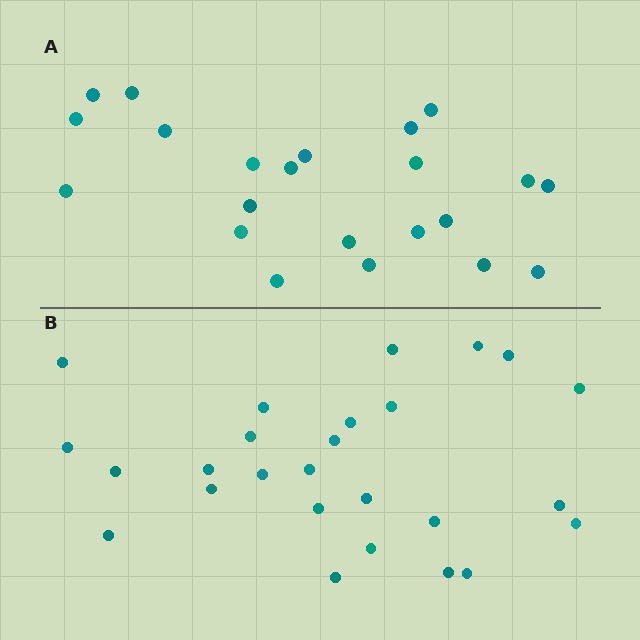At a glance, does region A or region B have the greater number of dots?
Region B (the bottom region) has more dots.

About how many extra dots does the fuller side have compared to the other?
Region B has about 4 more dots than region A.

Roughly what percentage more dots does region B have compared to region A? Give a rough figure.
About 20% more.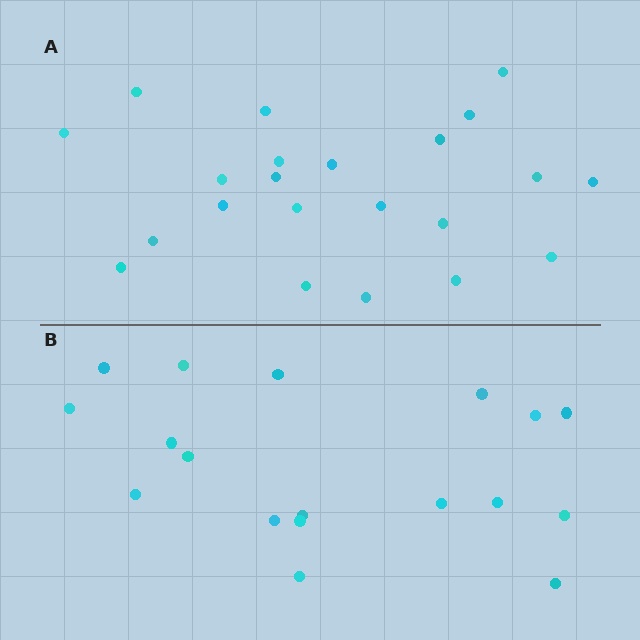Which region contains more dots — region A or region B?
Region A (the top region) has more dots.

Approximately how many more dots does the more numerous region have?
Region A has about 4 more dots than region B.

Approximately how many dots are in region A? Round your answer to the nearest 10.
About 20 dots. (The exact count is 22, which rounds to 20.)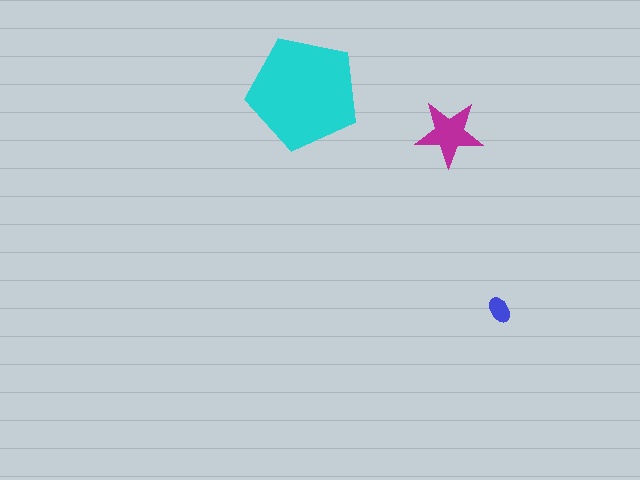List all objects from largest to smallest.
The cyan pentagon, the magenta star, the blue ellipse.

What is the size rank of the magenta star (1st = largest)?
2nd.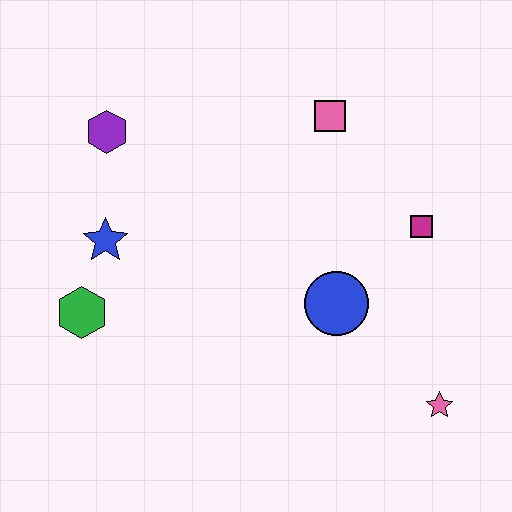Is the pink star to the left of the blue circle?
No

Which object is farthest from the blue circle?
The purple hexagon is farthest from the blue circle.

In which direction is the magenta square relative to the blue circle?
The magenta square is to the right of the blue circle.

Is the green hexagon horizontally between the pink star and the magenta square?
No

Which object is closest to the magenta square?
The blue circle is closest to the magenta square.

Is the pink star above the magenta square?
No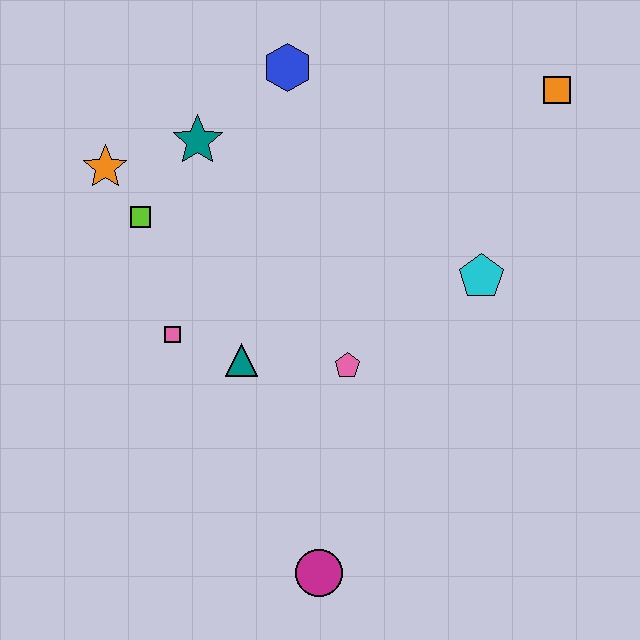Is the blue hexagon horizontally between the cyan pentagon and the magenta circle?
No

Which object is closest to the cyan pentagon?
The pink pentagon is closest to the cyan pentagon.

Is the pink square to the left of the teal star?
Yes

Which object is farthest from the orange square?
The magenta circle is farthest from the orange square.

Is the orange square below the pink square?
No